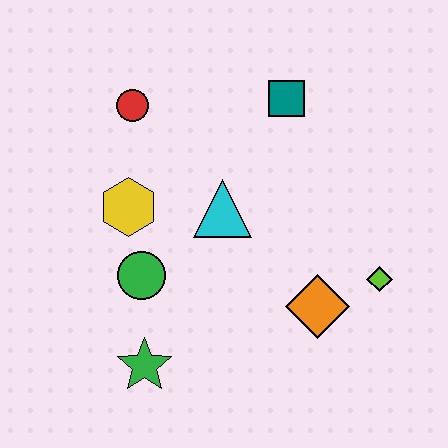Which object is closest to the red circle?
The yellow hexagon is closest to the red circle.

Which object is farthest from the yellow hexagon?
The lime diamond is farthest from the yellow hexagon.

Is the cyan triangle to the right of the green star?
Yes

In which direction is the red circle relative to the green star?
The red circle is above the green star.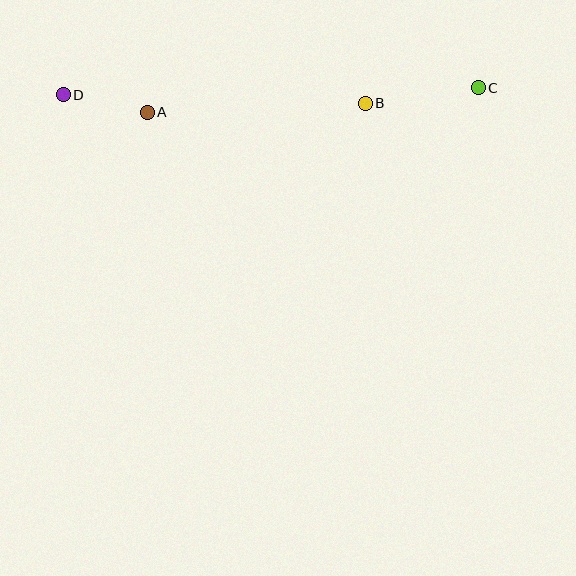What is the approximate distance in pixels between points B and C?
The distance between B and C is approximately 114 pixels.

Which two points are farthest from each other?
Points C and D are farthest from each other.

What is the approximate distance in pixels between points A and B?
The distance between A and B is approximately 219 pixels.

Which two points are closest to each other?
Points A and D are closest to each other.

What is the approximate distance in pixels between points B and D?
The distance between B and D is approximately 302 pixels.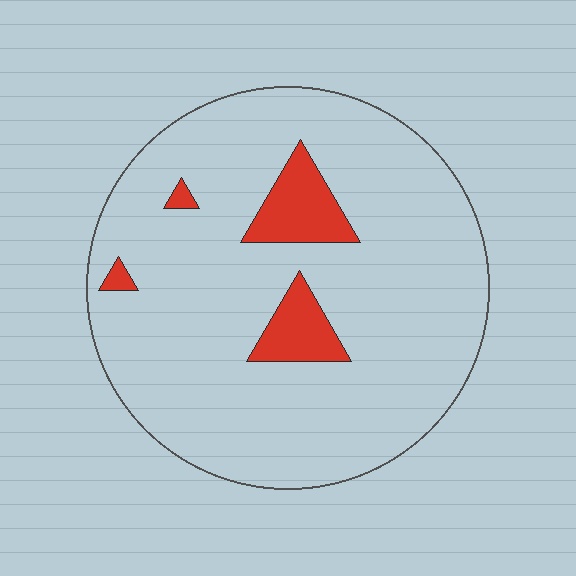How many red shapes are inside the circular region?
4.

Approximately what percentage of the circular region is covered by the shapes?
Approximately 10%.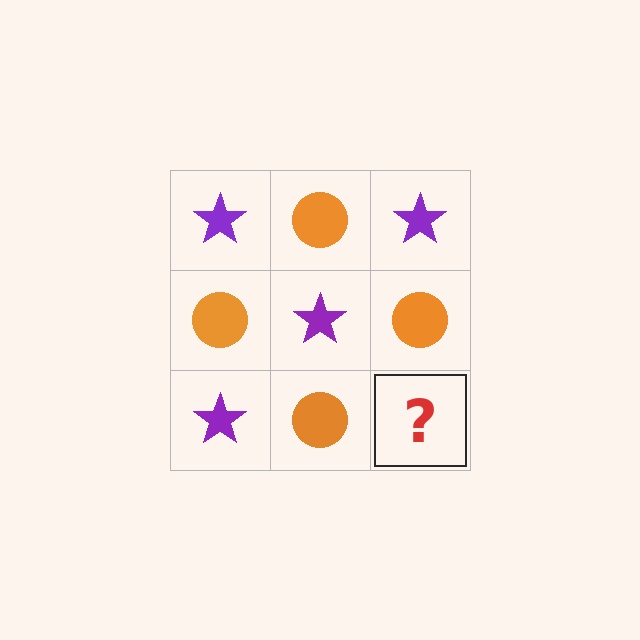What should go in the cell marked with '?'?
The missing cell should contain a purple star.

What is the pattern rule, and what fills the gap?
The rule is that it alternates purple star and orange circle in a checkerboard pattern. The gap should be filled with a purple star.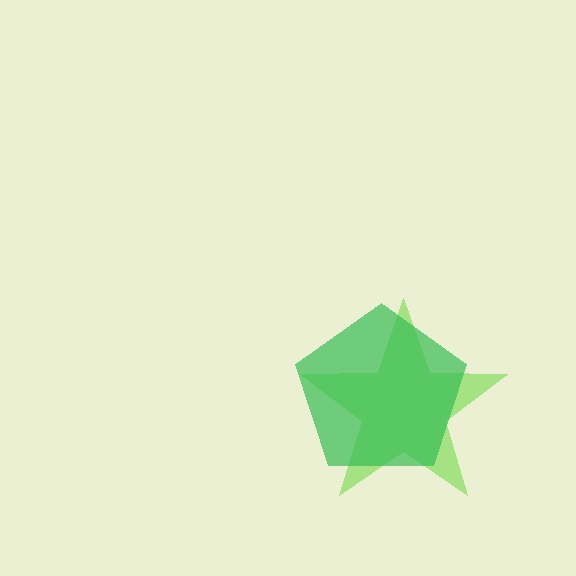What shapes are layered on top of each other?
The layered shapes are: a lime star, a green pentagon.